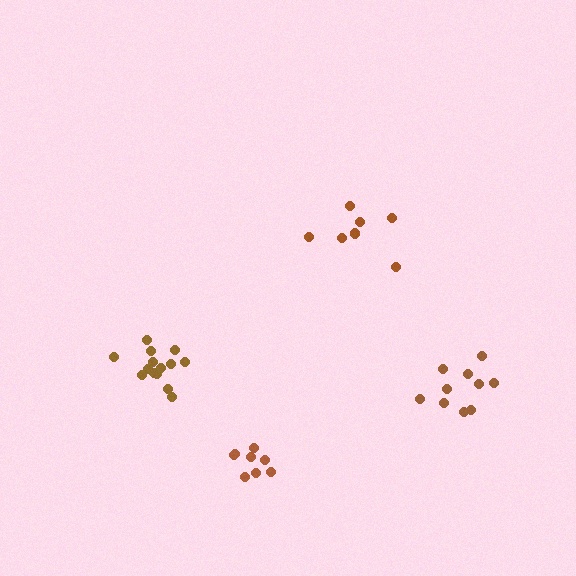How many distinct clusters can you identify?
There are 4 distinct clusters.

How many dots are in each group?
Group 1: 14 dots, Group 2: 8 dots, Group 3: 10 dots, Group 4: 8 dots (40 total).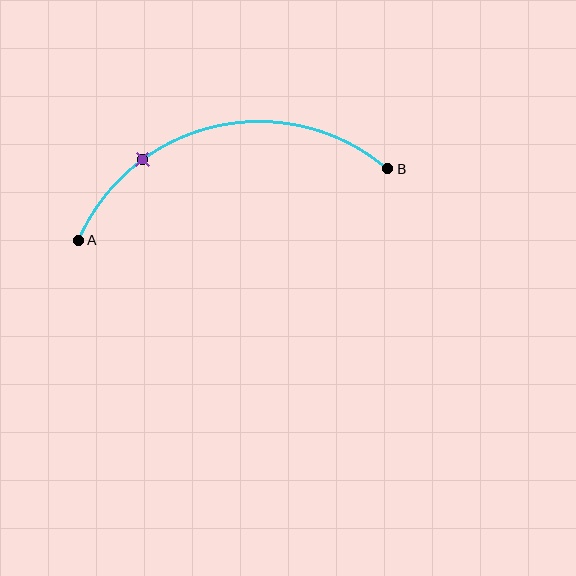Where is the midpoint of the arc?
The arc midpoint is the point on the curve farthest from the straight line joining A and B. It sits above that line.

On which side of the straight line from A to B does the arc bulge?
The arc bulges above the straight line connecting A and B.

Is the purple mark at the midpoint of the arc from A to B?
No. The purple mark lies on the arc but is closer to endpoint A. The arc midpoint would be at the point on the curve equidistant along the arc from both A and B.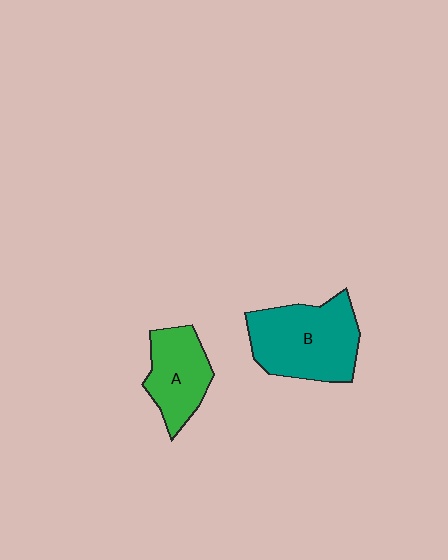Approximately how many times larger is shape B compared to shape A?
Approximately 1.5 times.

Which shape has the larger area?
Shape B (teal).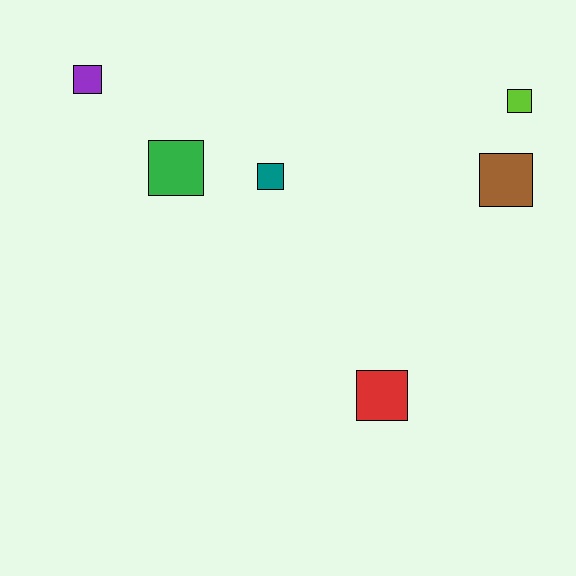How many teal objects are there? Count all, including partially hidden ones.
There is 1 teal object.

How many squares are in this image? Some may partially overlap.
There are 6 squares.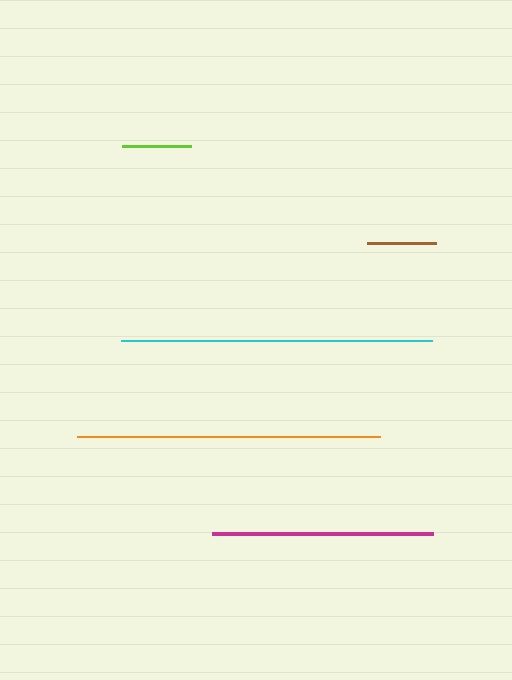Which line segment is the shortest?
The brown line is the shortest at approximately 69 pixels.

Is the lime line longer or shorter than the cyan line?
The cyan line is longer than the lime line.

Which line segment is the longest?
The cyan line is the longest at approximately 311 pixels.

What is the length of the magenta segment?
The magenta segment is approximately 221 pixels long.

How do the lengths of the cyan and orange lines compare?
The cyan and orange lines are approximately the same length.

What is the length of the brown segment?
The brown segment is approximately 69 pixels long.